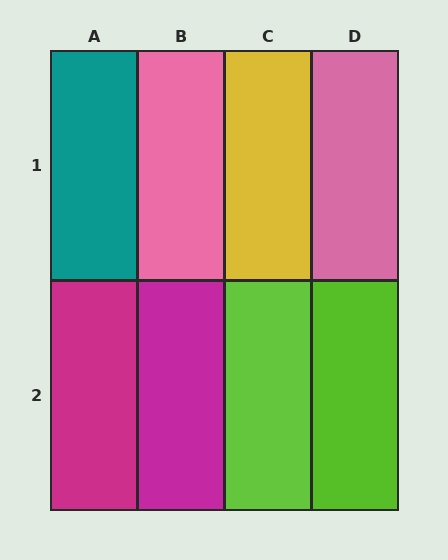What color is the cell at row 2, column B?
Magenta.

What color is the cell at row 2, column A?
Magenta.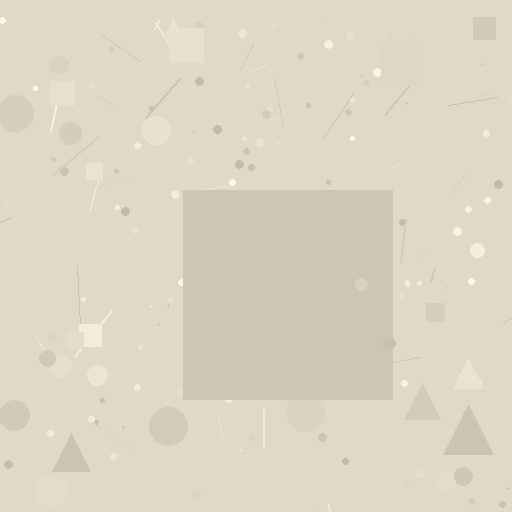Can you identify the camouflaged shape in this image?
The camouflaged shape is a square.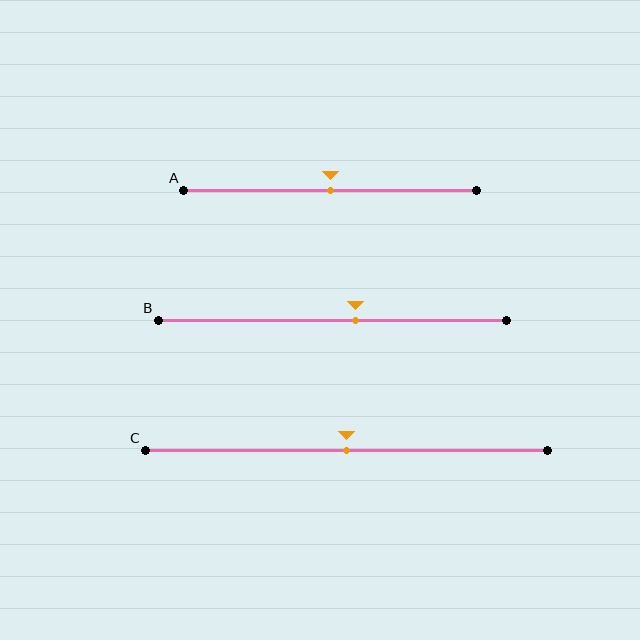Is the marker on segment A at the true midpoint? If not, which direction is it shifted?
Yes, the marker on segment A is at the true midpoint.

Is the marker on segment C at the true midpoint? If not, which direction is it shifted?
Yes, the marker on segment C is at the true midpoint.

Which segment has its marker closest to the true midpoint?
Segment A has its marker closest to the true midpoint.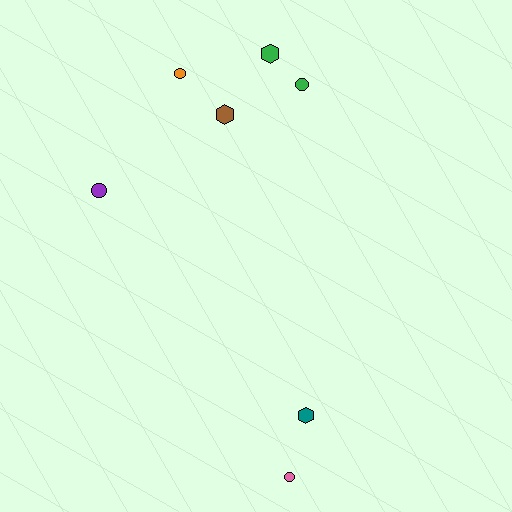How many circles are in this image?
There are 4 circles.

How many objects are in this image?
There are 7 objects.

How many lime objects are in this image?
There are no lime objects.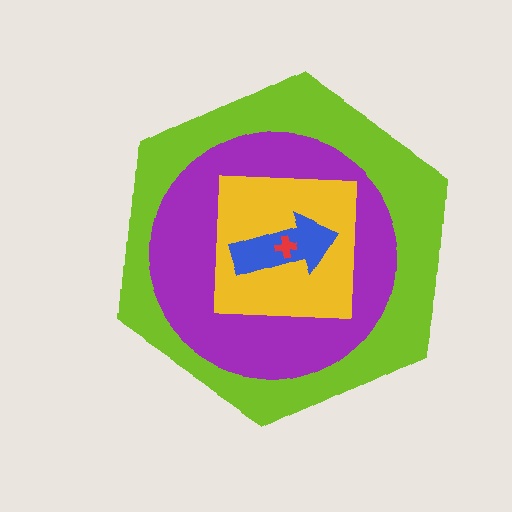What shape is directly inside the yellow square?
The blue arrow.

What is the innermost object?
The red cross.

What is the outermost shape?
The lime hexagon.